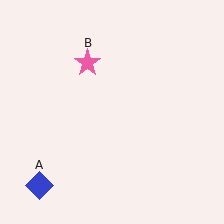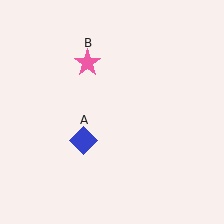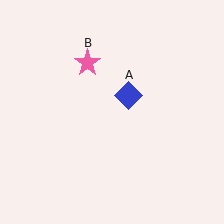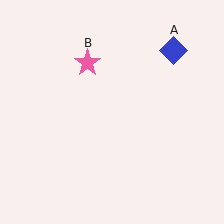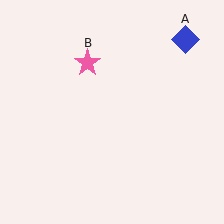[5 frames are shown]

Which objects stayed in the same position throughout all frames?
Pink star (object B) remained stationary.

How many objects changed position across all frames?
1 object changed position: blue diamond (object A).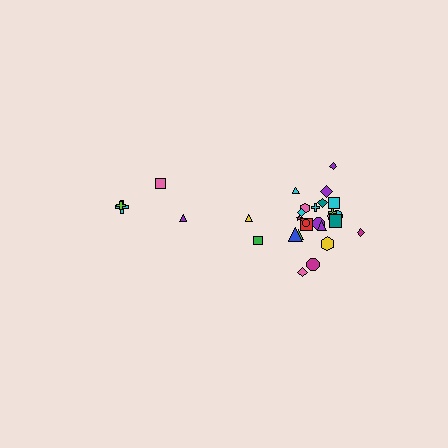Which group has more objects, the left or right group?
The right group.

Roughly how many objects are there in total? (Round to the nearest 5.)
Roughly 30 objects in total.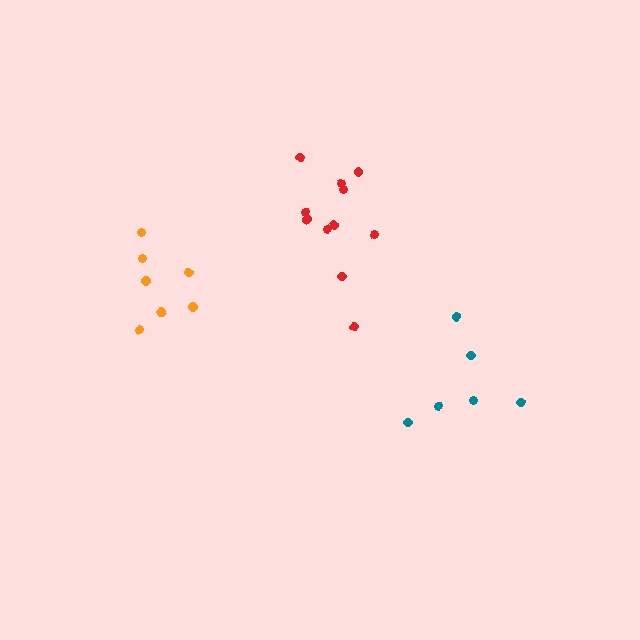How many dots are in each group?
Group 1: 6 dots, Group 2: 7 dots, Group 3: 11 dots (24 total).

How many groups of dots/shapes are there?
There are 3 groups.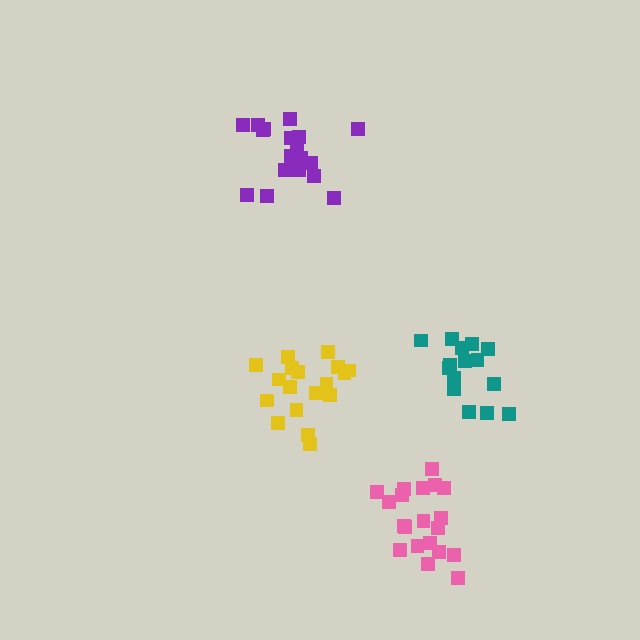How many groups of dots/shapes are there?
There are 4 groups.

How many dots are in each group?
Group 1: 18 dots, Group 2: 15 dots, Group 3: 20 dots, Group 4: 20 dots (73 total).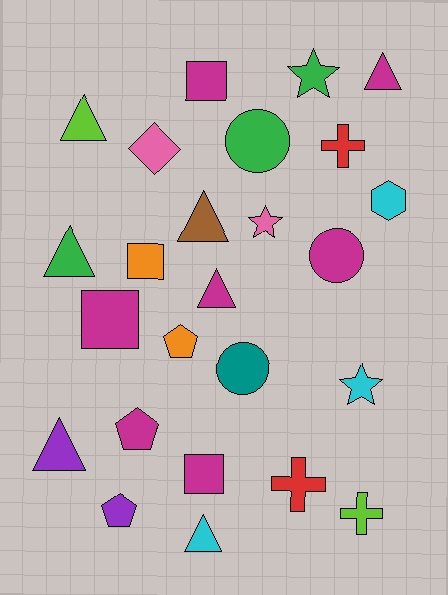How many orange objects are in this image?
There are 2 orange objects.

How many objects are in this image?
There are 25 objects.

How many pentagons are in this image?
There are 3 pentagons.